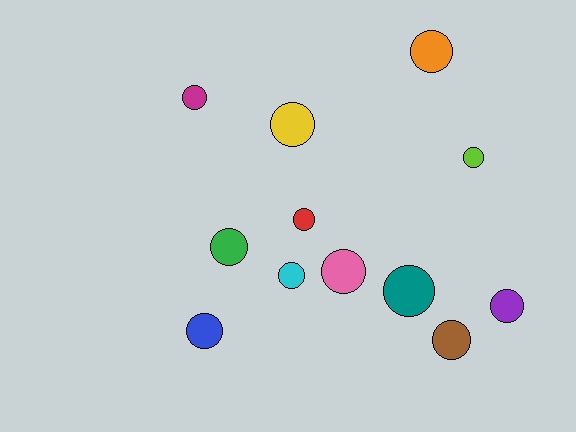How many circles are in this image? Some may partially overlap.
There are 12 circles.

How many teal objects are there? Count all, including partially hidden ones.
There is 1 teal object.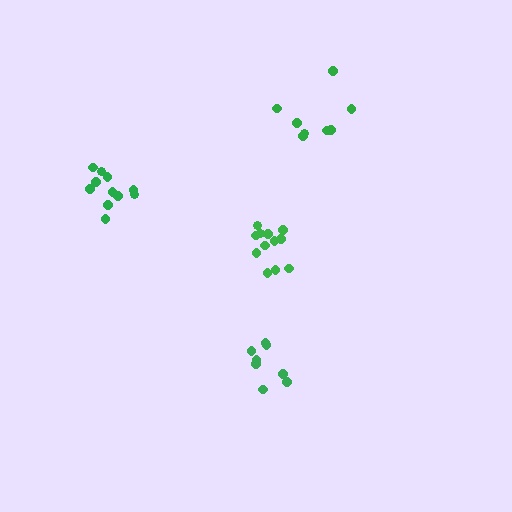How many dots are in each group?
Group 1: 11 dots, Group 2: 12 dots, Group 3: 8 dots, Group 4: 8 dots (39 total).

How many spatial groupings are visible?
There are 4 spatial groupings.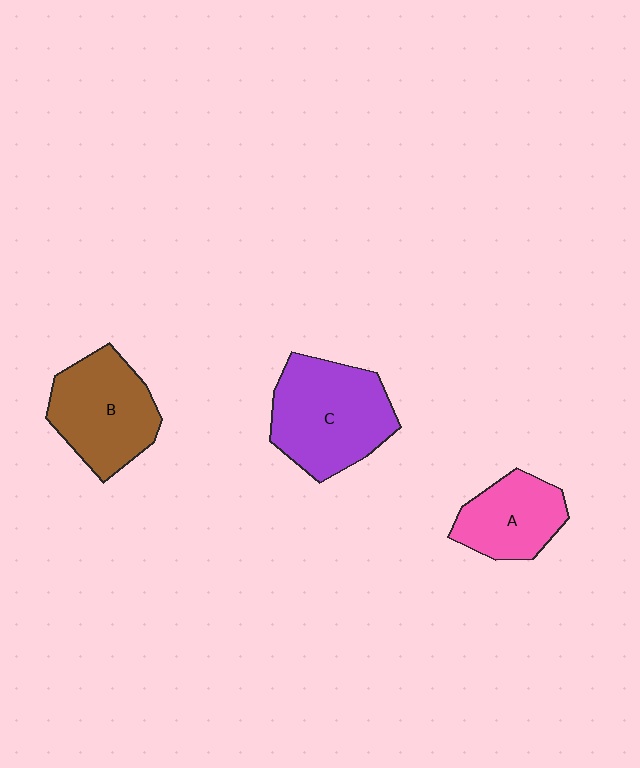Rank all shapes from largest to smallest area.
From largest to smallest: C (purple), B (brown), A (pink).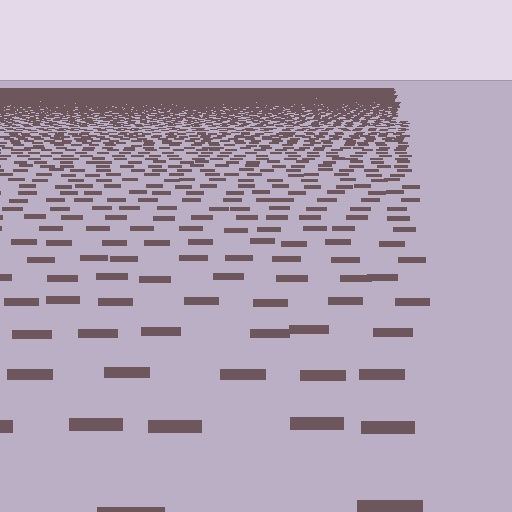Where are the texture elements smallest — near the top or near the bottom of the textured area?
Near the top.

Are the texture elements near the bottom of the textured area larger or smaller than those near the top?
Larger. Near the bottom, elements are closer to the viewer and appear at a bigger on-screen size.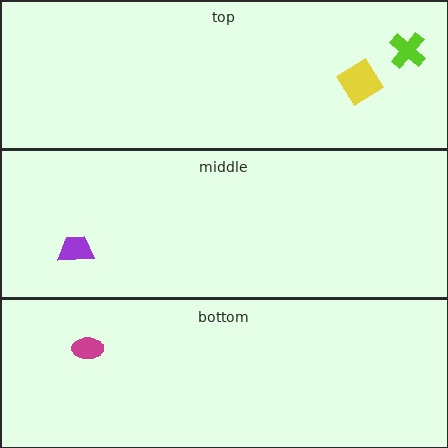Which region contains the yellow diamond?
The top region.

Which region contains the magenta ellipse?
The bottom region.